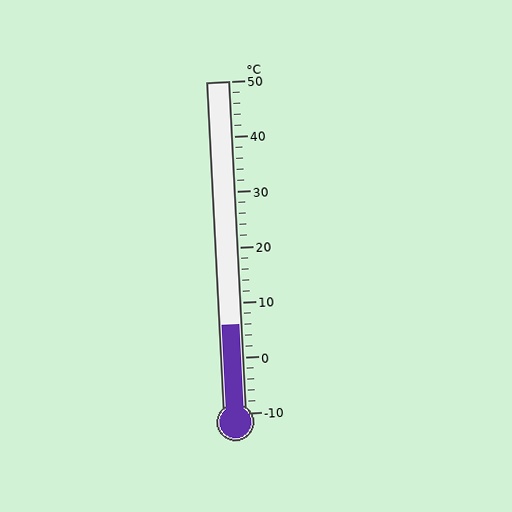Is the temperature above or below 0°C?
The temperature is above 0°C.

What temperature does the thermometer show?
The thermometer shows approximately 6°C.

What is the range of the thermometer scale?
The thermometer scale ranges from -10°C to 50°C.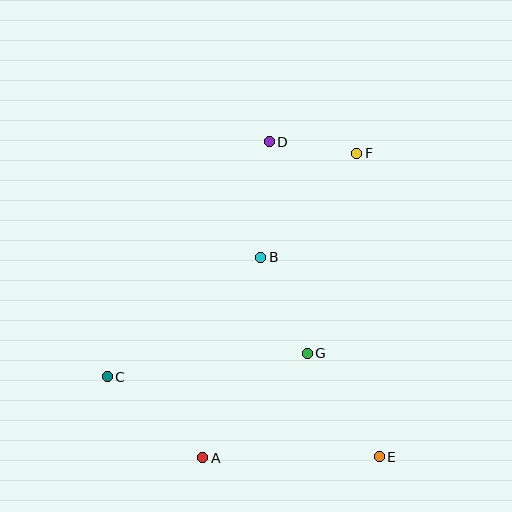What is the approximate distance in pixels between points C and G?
The distance between C and G is approximately 202 pixels.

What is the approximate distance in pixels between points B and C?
The distance between B and C is approximately 195 pixels.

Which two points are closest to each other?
Points D and F are closest to each other.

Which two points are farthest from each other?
Points A and F are farthest from each other.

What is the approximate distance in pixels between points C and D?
The distance between C and D is approximately 285 pixels.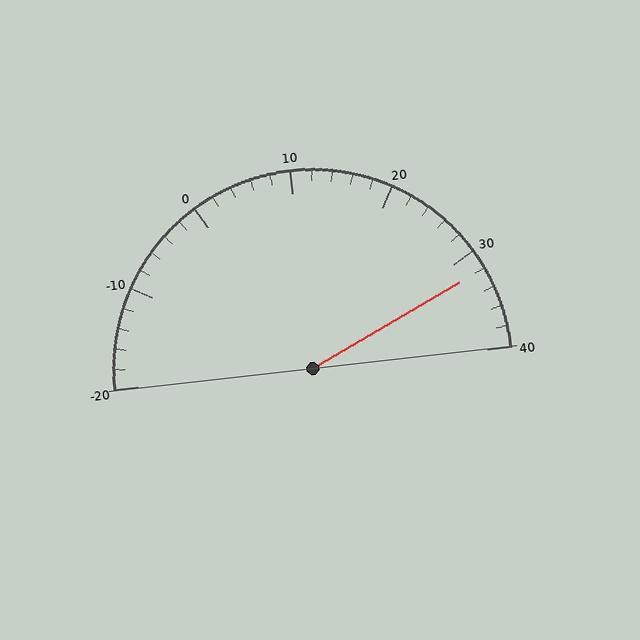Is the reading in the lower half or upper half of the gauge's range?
The reading is in the upper half of the range (-20 to 40).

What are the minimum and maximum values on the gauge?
The gauge ranges from -20 to 40.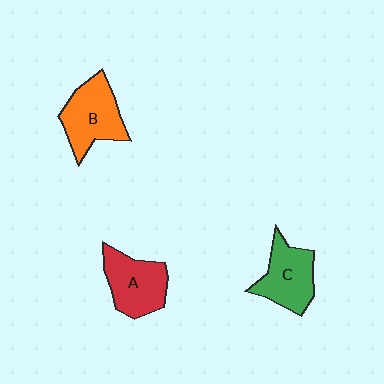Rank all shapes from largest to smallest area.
From largest to smallest: B (orange), A (red), C (green).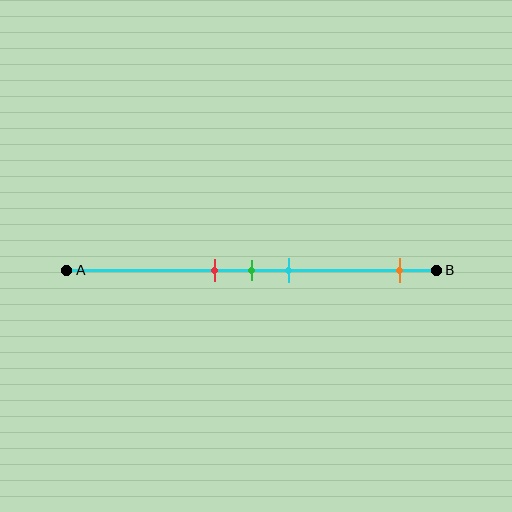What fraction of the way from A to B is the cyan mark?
The cyan mark is approximately 60% (0.6) of the way from A to B.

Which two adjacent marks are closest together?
The red and green marks are the closest adjacent pair.